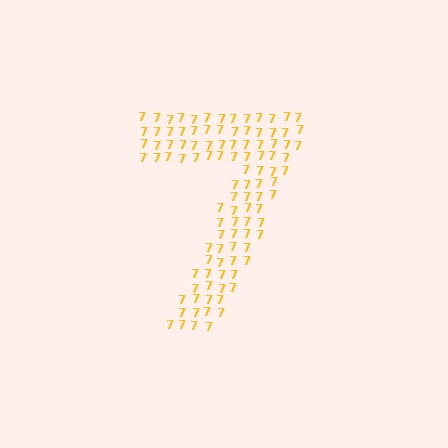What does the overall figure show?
The overall figure shows the digit 7.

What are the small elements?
The small elements are digit 7's.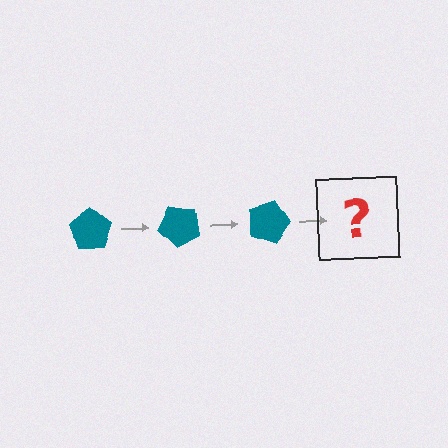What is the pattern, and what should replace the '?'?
The pattern is that the pentagon rotates 45 degrees each step. The '?' should be a teal pentagon rotated 135 degrees.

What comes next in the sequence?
The next element should be a teal pentagon rotated 135 degrees.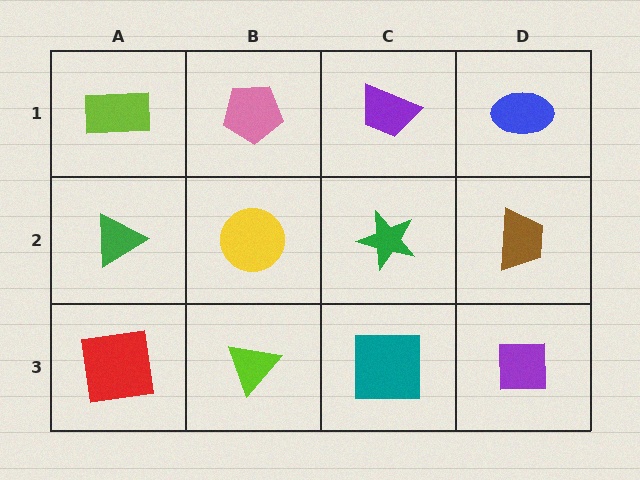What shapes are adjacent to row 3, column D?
A brown trapezoid (row 2, column D), a teal square (row 3, column C).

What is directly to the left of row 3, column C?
A lime triangle.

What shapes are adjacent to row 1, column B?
A yellow circle (row 2, column B), a lime rectangle (row 1, column A), a purple trapezoid (row 1, column C).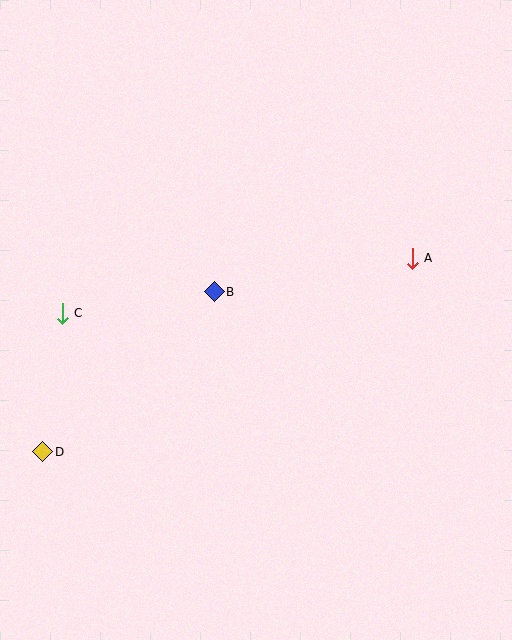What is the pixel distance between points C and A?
The distance between C and A is 354 pixels.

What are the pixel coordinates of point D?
Point D is at (43, 452).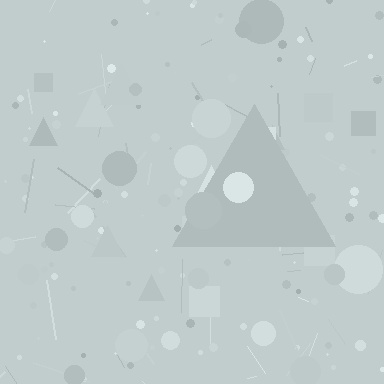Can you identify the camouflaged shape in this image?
The camouflaged shape is a triangle.